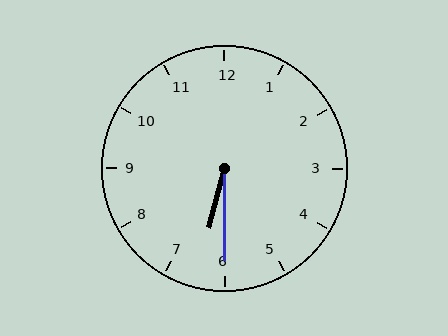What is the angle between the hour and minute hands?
Approximately 15 degrees.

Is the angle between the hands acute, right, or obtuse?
It is acute.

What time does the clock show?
6:30.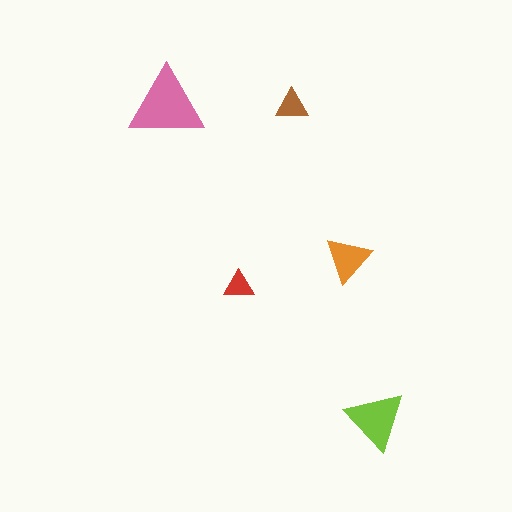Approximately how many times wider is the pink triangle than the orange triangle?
About 1.5 times wider.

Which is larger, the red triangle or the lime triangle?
The lime one.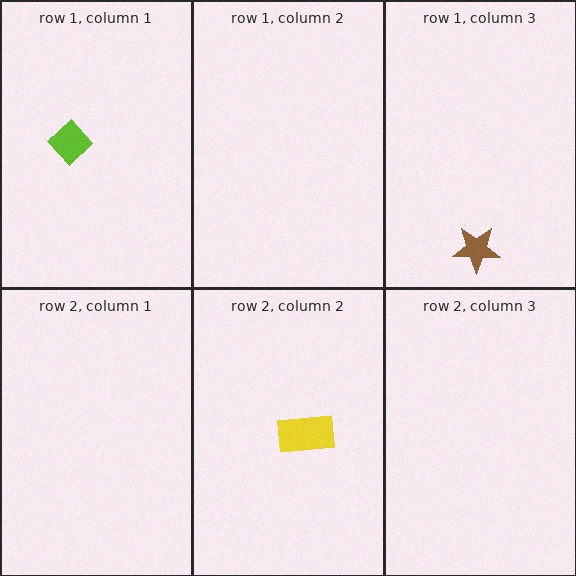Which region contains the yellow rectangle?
The row 2, column 2 region.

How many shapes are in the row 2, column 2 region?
1.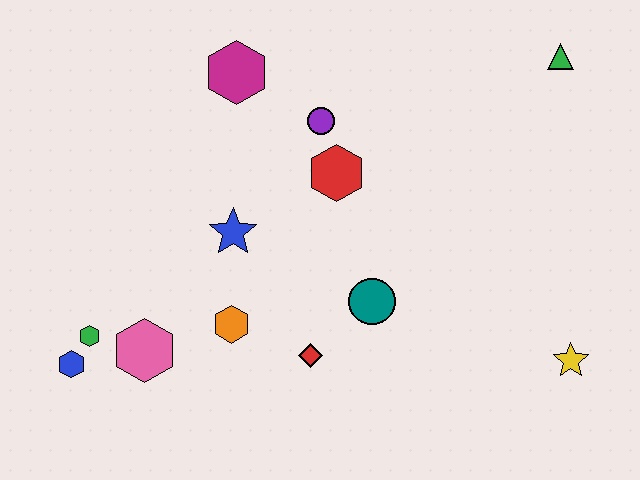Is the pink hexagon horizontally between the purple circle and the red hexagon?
No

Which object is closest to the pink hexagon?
The green hexagon is closest to the pink hexagon.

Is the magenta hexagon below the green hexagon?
No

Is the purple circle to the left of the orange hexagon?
No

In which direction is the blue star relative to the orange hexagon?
The blue star is above the orange hexagon.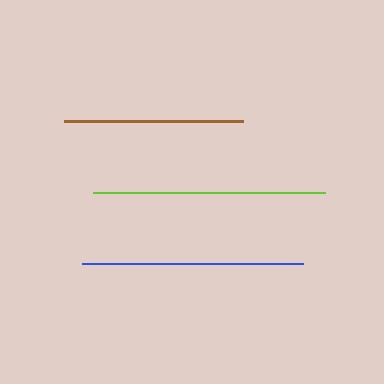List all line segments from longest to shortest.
From longest to shortest: lime, blue, brown.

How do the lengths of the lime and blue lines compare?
The lime and blue lines are approximately the same length.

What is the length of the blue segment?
The blue segment is approximately 221 pixels long.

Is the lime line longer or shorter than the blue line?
The lime line is longer than the blue line.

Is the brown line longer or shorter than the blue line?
The blue line is longer than the brown line.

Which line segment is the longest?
The lime line is the longest at approximately 232 pixels.